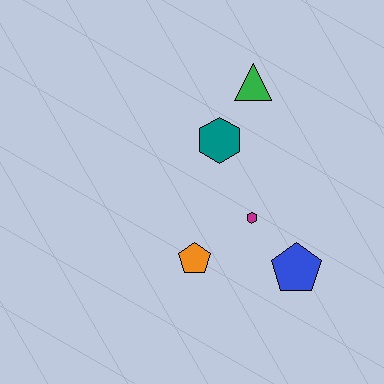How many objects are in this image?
There are 5 objects.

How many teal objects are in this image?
There is 1 teal object.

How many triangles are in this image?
There is 1 triangle.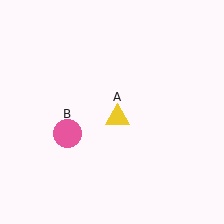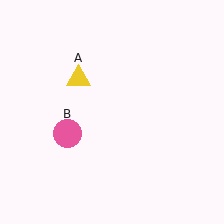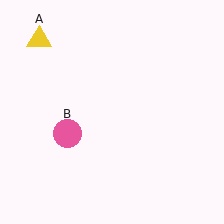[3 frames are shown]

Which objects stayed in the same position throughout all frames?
Pink circle (object B) remained stationary.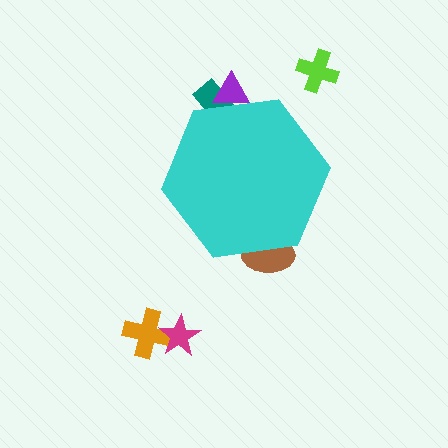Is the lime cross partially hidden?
No, the lime cross is fully visible.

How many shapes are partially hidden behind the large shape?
3 shapes are partially hidden.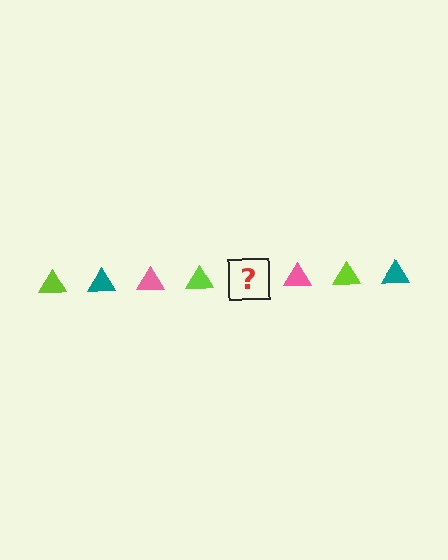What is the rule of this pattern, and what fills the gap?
The rule is that the pattern cycles through lime, teal, pink triangles. The gap should be filled with a teal triangle.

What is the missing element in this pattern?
The missing element is a teal triangle.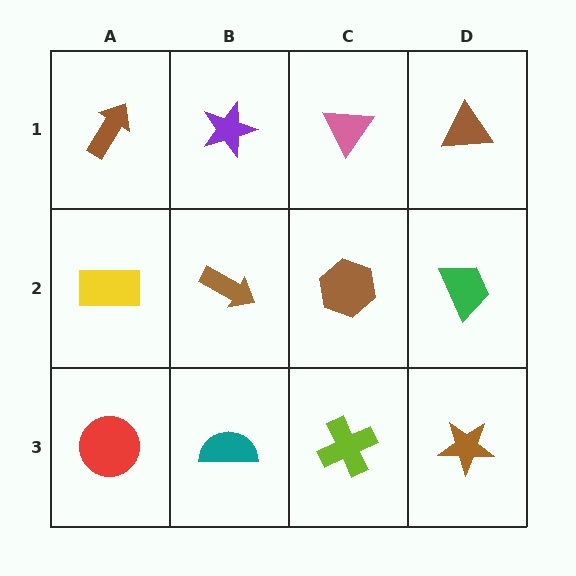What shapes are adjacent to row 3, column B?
A brown arrow (row 2, column B), a red circle (row 3, column A), a lime cross (row 3, column C).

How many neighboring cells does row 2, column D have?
3.